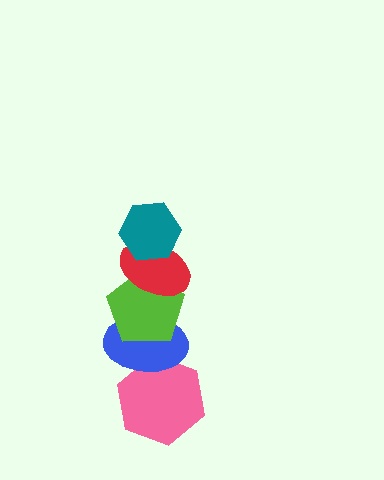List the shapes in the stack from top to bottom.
From top to bottom: the teal hexagon, the red ellipse, the lime pentagon, the blue ellipse, the pink hexagon.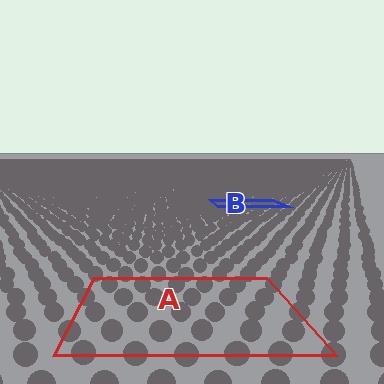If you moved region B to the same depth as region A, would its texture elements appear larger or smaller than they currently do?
They would appear larger. At a closer depth, the same texture elements are projected at a bigger on-screen size.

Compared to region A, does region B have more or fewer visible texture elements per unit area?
Region B has more texture elements per unit area — they are packed more densely because it is farther away.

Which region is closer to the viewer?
Region A is closer. The texture elements there are larger and more spread out.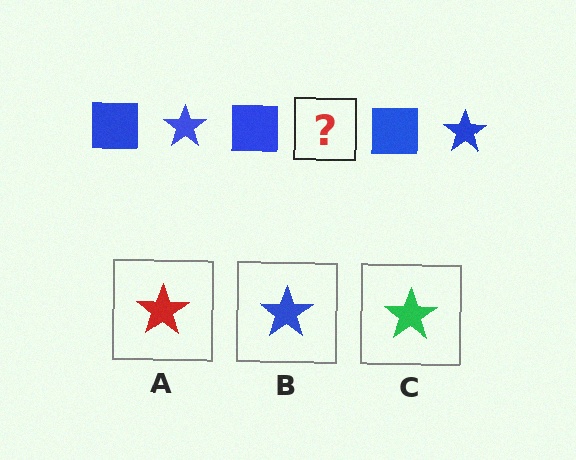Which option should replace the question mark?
Option B.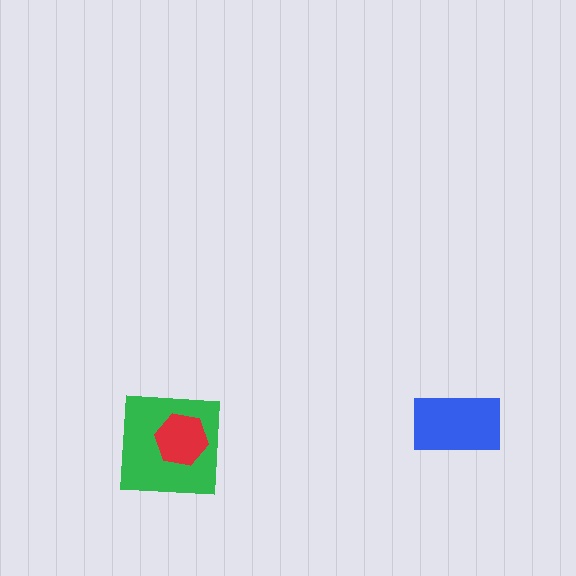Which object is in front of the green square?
The red hexagon is in front of the green square.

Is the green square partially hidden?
Yes, it is partially covered by another shape.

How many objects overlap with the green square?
1 object overlaps with the green square.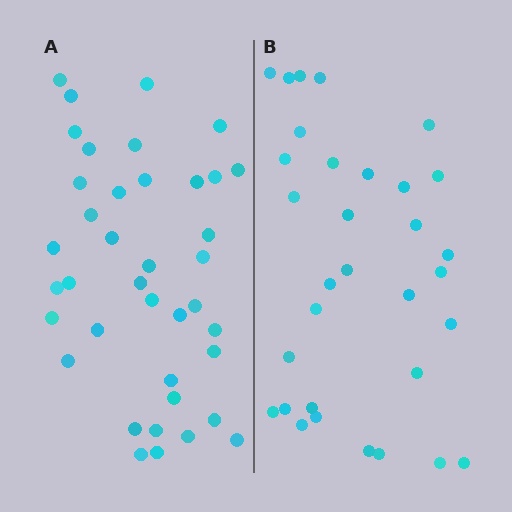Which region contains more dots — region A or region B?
Region A (the left region) has more dots.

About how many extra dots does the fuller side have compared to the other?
Region A has roughly 8 or so more dots than region B.